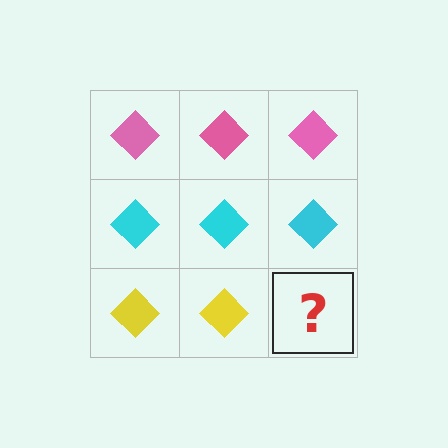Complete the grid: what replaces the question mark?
The question mark should be replaced with a yellow diamond.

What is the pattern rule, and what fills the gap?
The rule is that each row has a consistent color. The gap should be filled with a yellow diamond.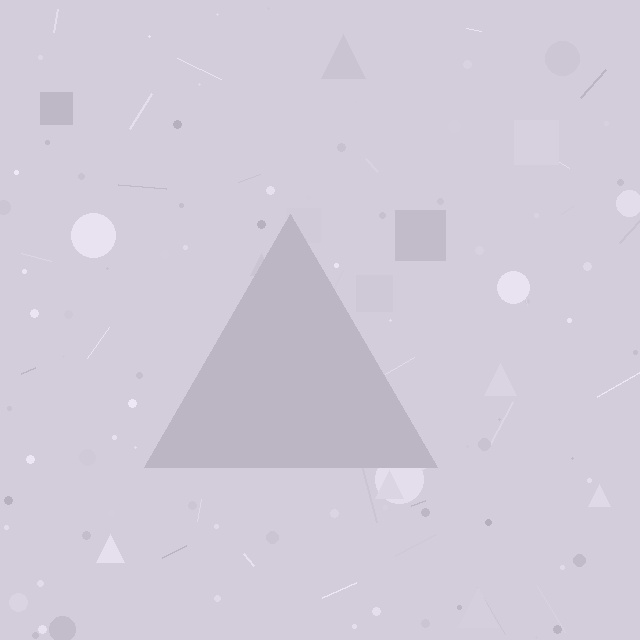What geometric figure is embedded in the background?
A triangle is embedded in the background.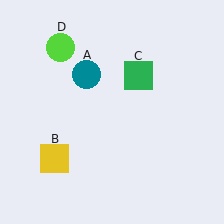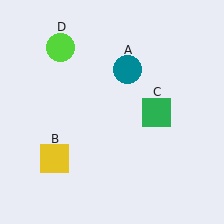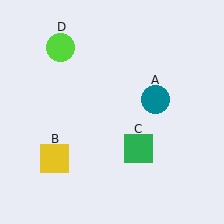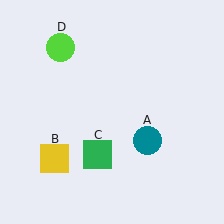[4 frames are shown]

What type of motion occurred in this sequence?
The teal circle (object A), green square (object C) rotated clockwise around the center of the scene.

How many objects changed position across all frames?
2 objects changed position: teal circle (object A), green square (object C).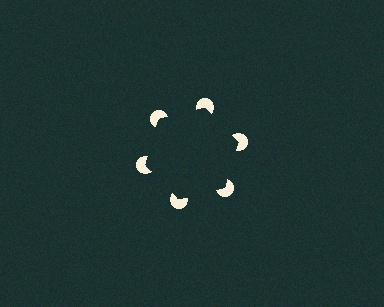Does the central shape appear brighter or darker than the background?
It typically appears slightly darker than the background, even though no actual brightness change is drawn.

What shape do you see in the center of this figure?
An illusory hexagon — its edges are inferred from the aligned wedge cuts in the pac-man discs, not physically drawn.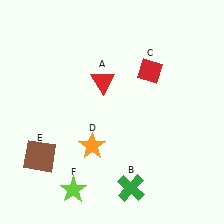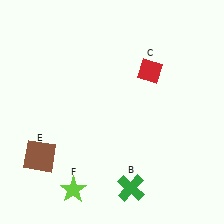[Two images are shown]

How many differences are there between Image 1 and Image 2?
There are 2 differences between the two images.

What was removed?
The red triangle (A), the orange star (D) were removed in Image 2.